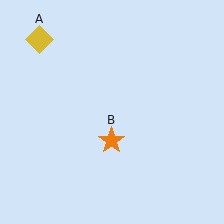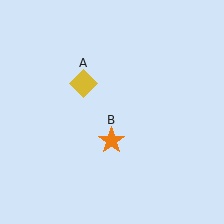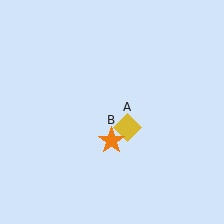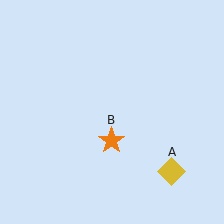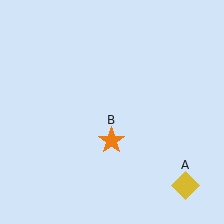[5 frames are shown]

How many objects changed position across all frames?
1 object changed position: yellow diamond (object A).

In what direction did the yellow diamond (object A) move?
The yellow diamond (object A) moved down and to the right.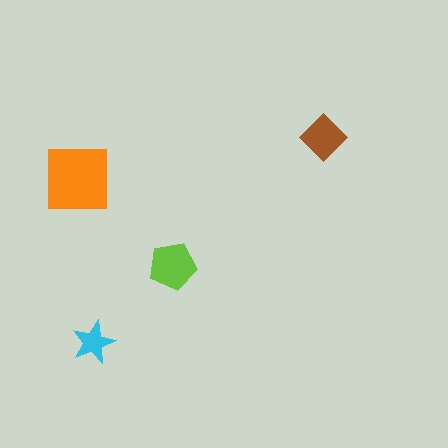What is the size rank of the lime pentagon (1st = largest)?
2nd.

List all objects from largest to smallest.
The orange square, the lime pentagon, the brown diamond, the cyan star.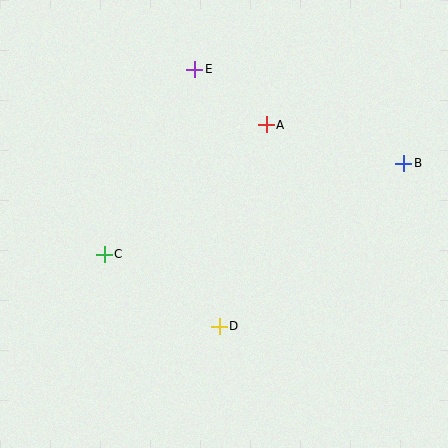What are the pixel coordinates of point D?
Point D is at (219, 326).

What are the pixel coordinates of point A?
Point A is at (266, 125).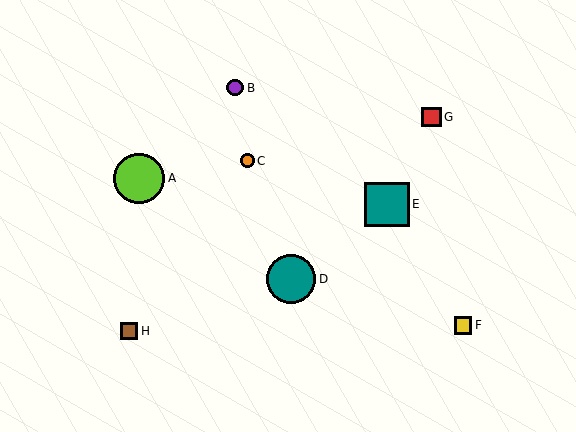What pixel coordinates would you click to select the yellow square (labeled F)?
Click at (463, 325) to select the yellow square F.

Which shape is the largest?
The lime circle (labeled A) is the largest.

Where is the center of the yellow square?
The center of the yellow square is at (463, 325).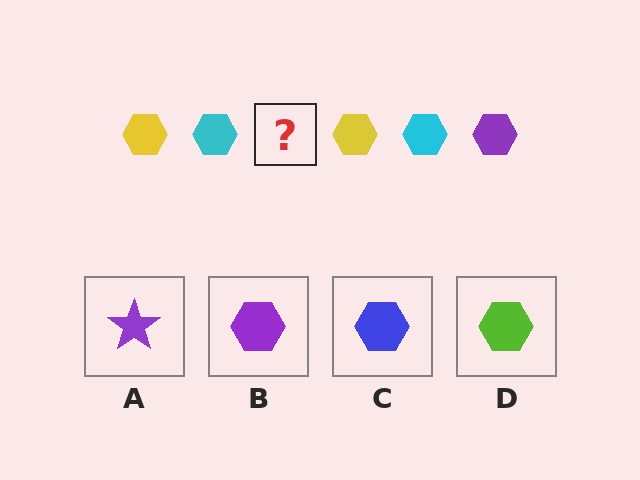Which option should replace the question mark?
Option B.